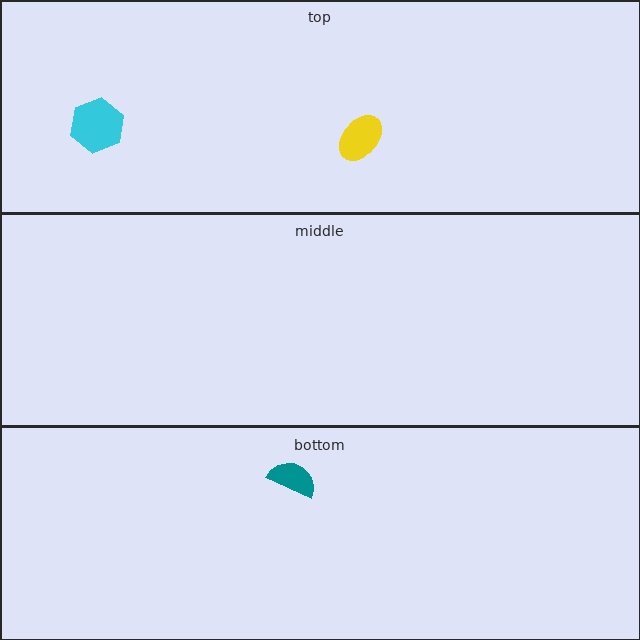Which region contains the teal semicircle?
The bottom region.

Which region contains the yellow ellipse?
The top region.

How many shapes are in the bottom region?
1.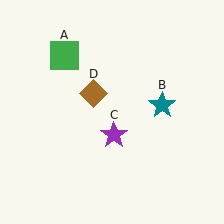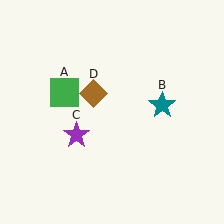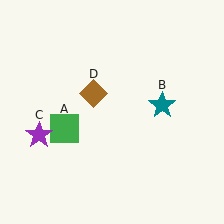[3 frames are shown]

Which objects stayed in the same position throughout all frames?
Teal star (object B) and brown diamond (object D) remained stationary.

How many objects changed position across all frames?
2 objects changed position: green square (object A), purple star (object C).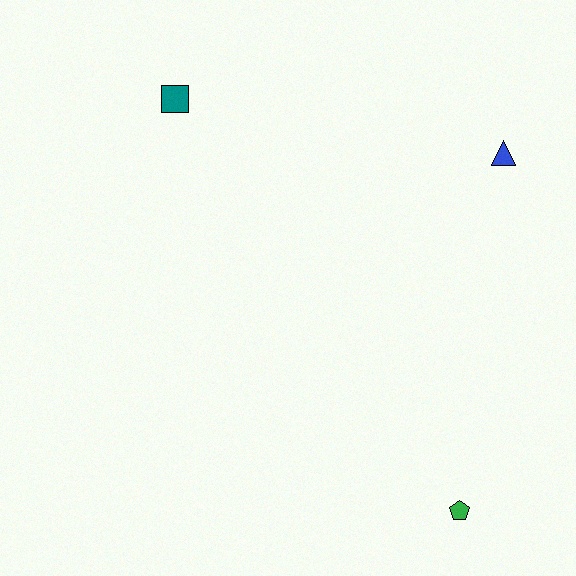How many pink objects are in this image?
There are no pink objects.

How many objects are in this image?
There are 3 objects.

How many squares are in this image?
There is 1 square.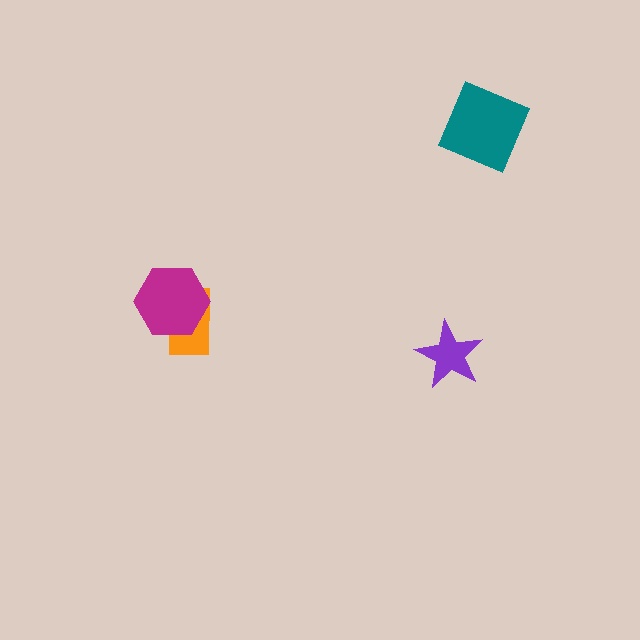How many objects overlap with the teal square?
0 objects overlap with the teal square.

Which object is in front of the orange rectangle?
The magenta hexagon is in front of the orange rectangle.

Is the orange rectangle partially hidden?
Yes, it is partially covered by another shape.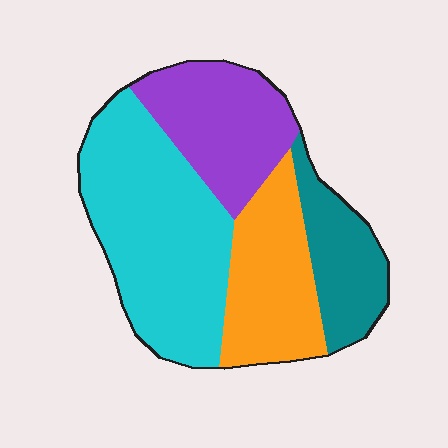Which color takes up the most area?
Cyan, at roughly 40%.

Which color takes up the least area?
Teal, at roughly 15%.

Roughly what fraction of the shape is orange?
Orange takes up between a sixth and a third of the shape.